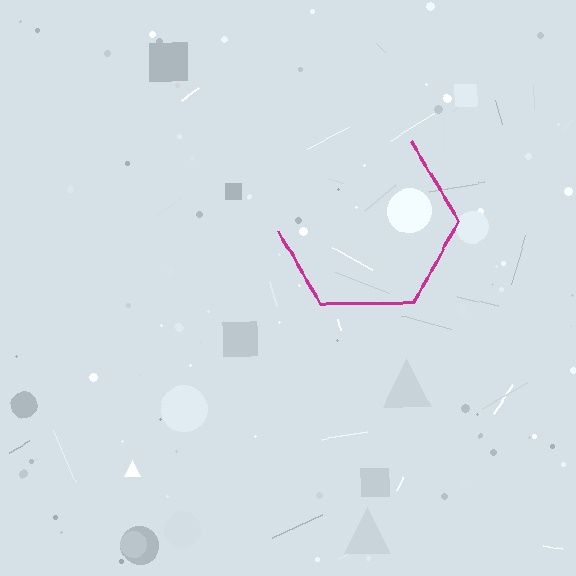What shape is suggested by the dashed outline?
The dashed outline suggests a hexagon.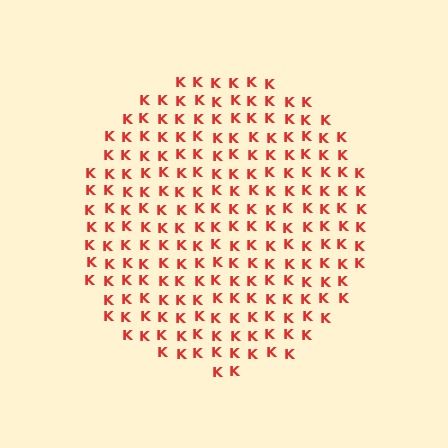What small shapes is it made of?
It is made of small letter K's.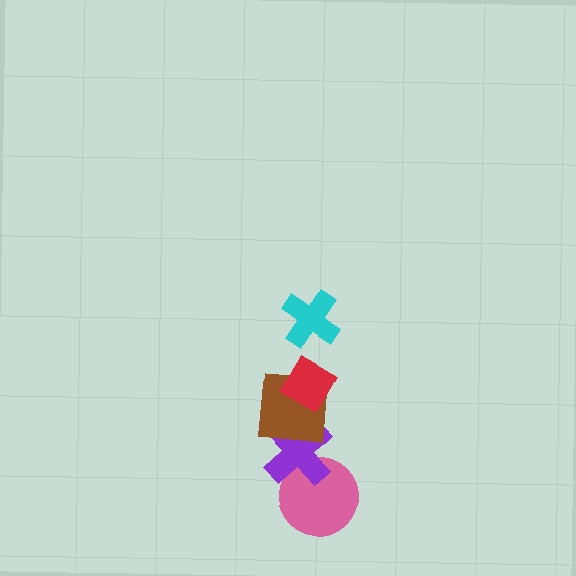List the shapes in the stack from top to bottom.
From top to bottom: the cyan cross, the red diamond, the brown square, the purple cross, the pink circle.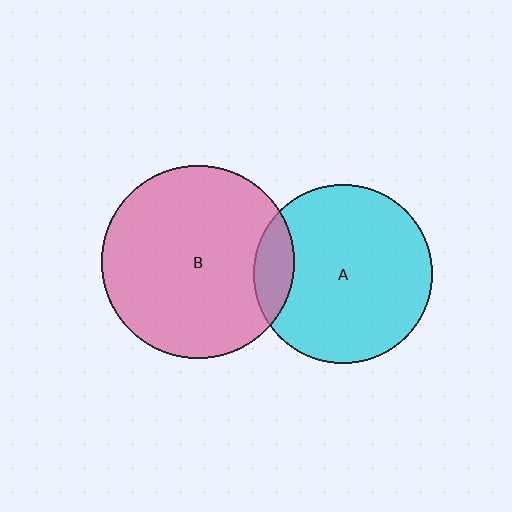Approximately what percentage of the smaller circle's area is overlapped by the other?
Approximately 15%.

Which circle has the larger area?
Circle B (pink).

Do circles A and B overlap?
Yes.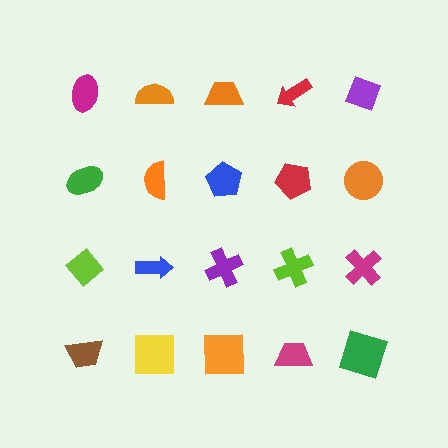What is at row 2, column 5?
An orange circle.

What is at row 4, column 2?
A yellow square.